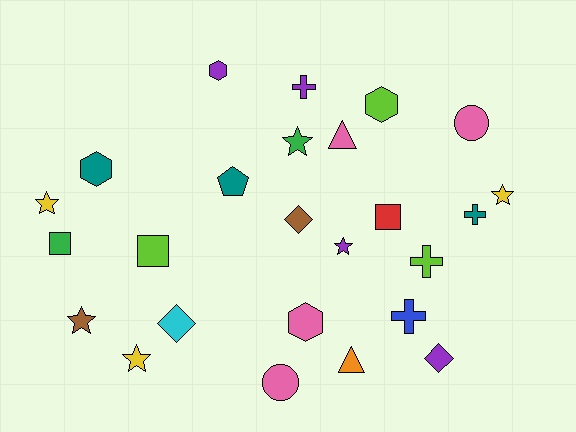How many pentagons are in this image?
There is 1 pentagon.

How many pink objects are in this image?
There are 4 pink objects.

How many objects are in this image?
There are 25 objects.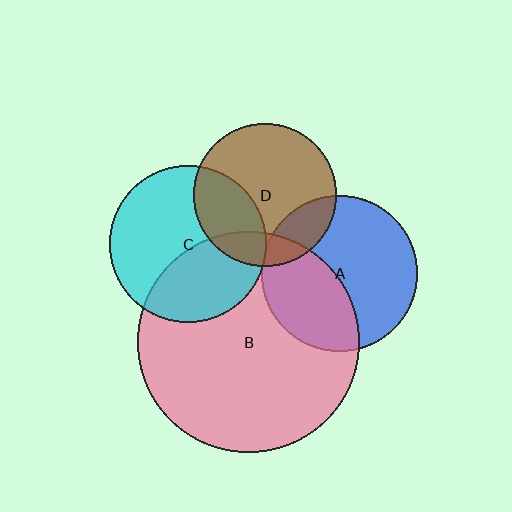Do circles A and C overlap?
Yes.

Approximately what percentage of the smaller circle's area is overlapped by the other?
Approximately 5%.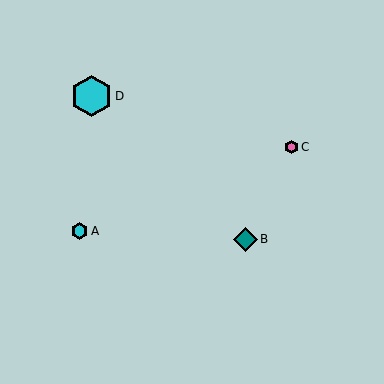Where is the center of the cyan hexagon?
The center of the cyan hexagon is at (79, 231).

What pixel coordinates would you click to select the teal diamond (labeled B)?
Click at (245, 239) to select the teal diamond B.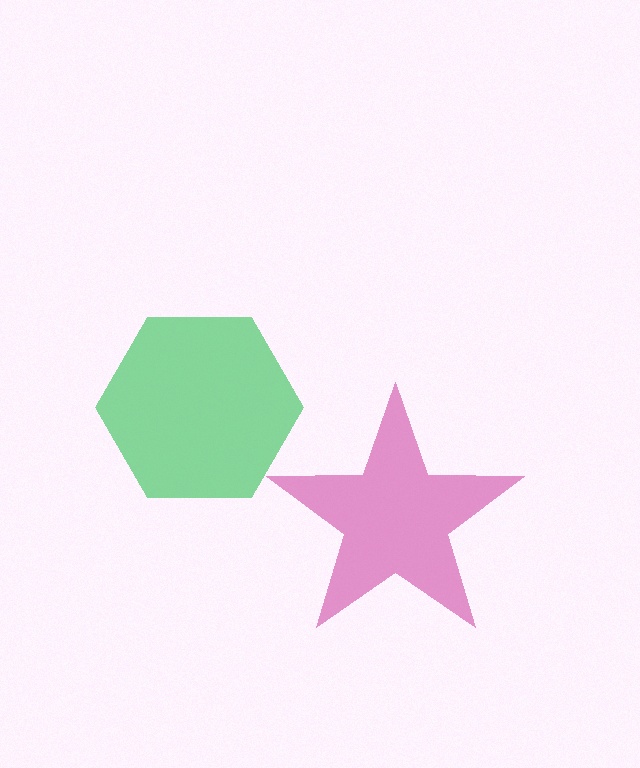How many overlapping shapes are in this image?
There are 2 overlapping shapes in the image.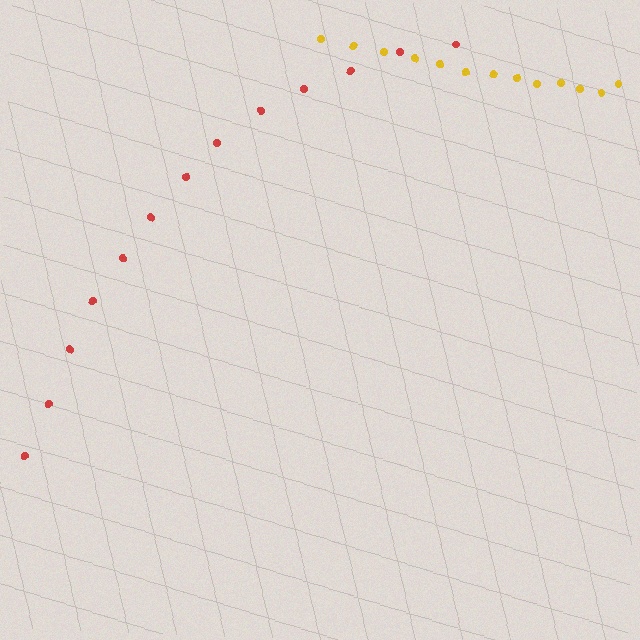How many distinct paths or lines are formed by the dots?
There are 2 distinct paths.